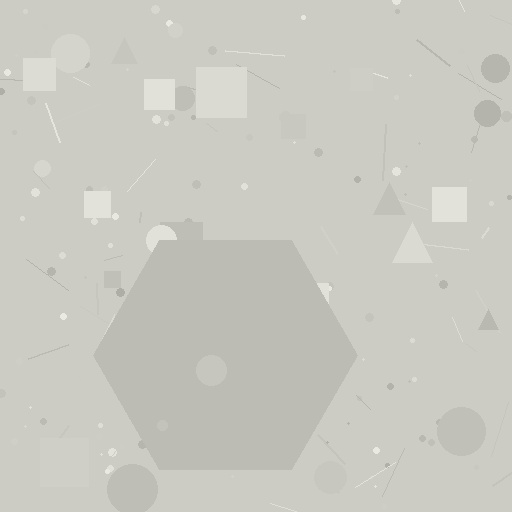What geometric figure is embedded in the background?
A hexagon is embedded in the background.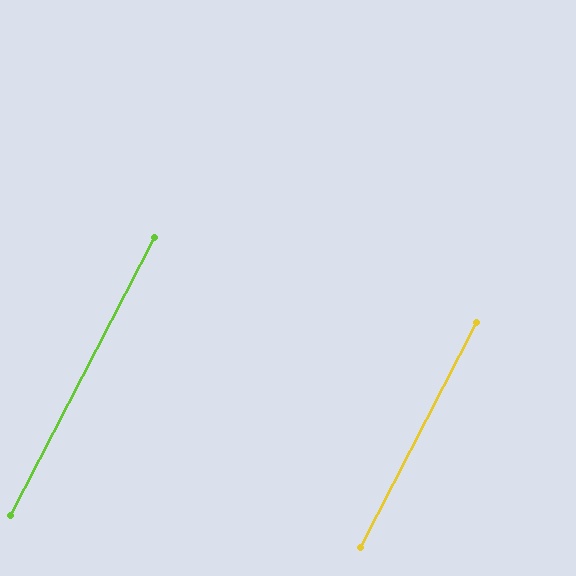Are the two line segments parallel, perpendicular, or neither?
Parallel — their directions differ by only 0.2°.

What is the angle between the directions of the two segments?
Approximately 0 degrees.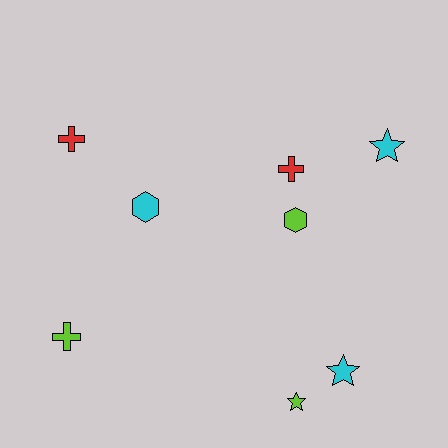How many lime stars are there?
There is 1 lime star.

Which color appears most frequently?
Lime, with 3 objects.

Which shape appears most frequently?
Cross, with 3 objects.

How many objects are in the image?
There are 8 objects.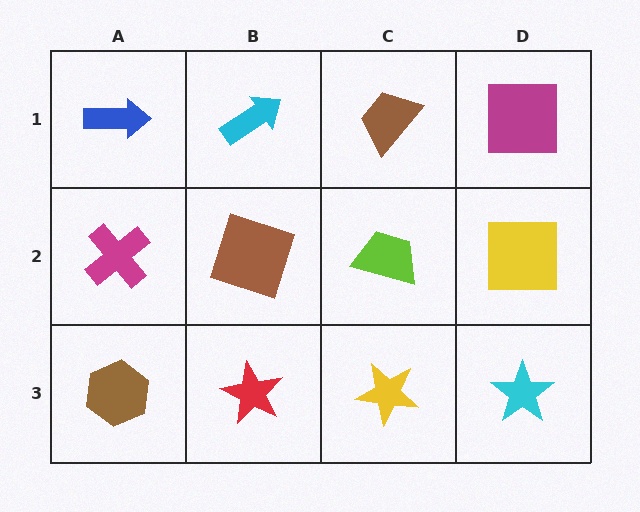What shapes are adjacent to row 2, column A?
A blue arrow (row 1, column A), a brown hexagon (row 3, column A), a brown square (row 2, column B).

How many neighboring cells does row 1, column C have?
3.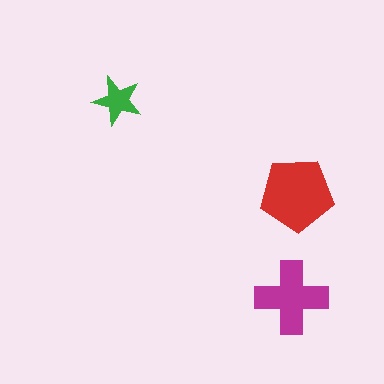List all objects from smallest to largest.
The green star, the magenta cross, the red pentagon.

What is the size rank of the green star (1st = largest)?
3rd.